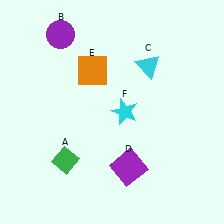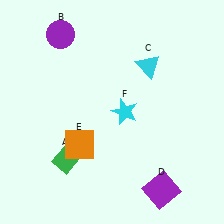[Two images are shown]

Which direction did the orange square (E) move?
The orange square (E) moved down.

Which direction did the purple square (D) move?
The purple square (D) moved right.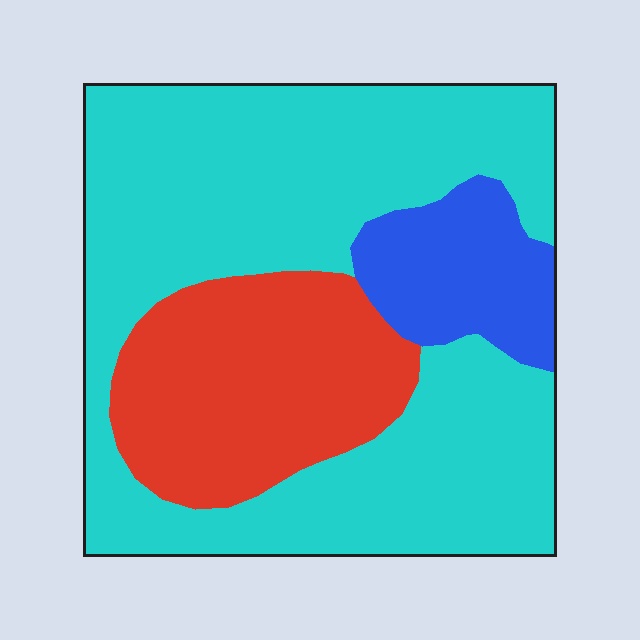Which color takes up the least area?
Blue, at roughly 10%.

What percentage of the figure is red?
Red covers around 25% of the figure.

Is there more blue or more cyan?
Cyan.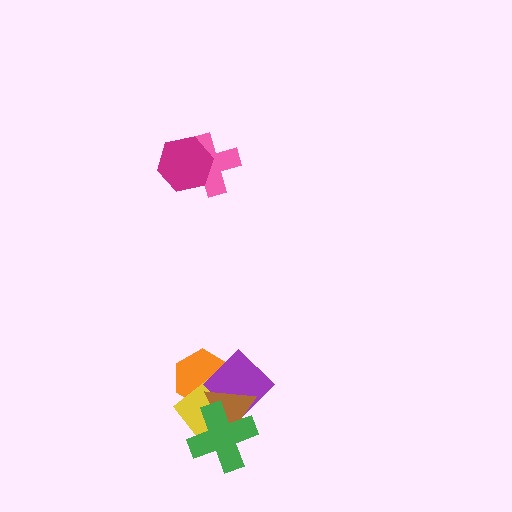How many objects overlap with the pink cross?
1 object overlaps with the pink cross.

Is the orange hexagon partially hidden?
Yes, it is partially covered by another shape.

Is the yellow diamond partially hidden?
Yes, it is partially covered by another shape.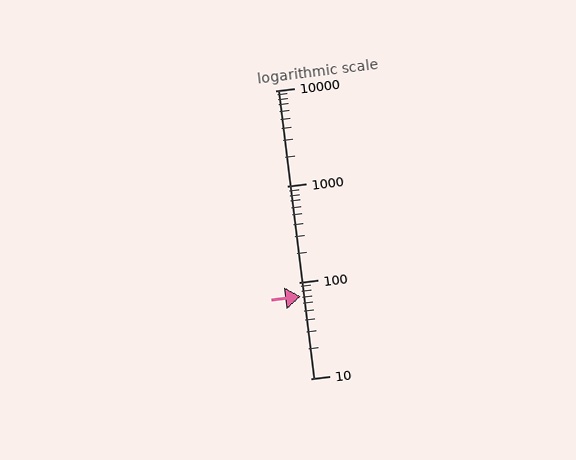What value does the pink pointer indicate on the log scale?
The pointer indicates approximately 71.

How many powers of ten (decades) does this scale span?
The scale spans 3 decades, from 10 to 10000.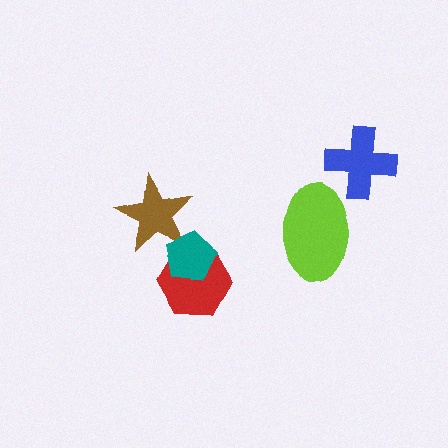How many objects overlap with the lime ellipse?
0 objects overlap with the lime ellipse.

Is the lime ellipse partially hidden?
No, no other shape covers it.